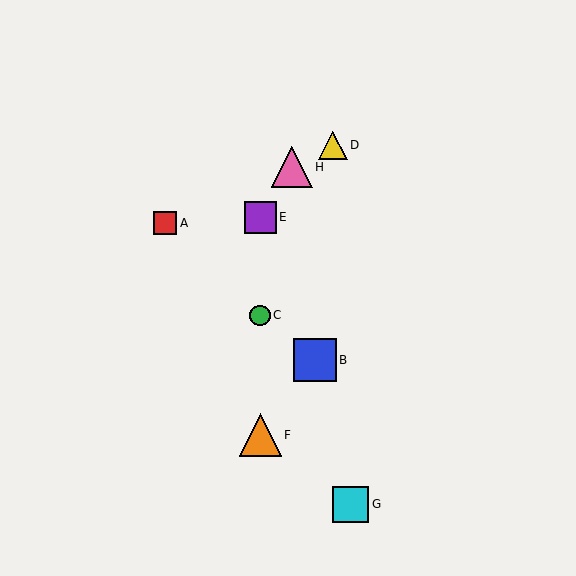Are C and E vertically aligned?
Yes, both are at x≈260.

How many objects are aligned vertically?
3 objects (C, E, F) are aligned vertically.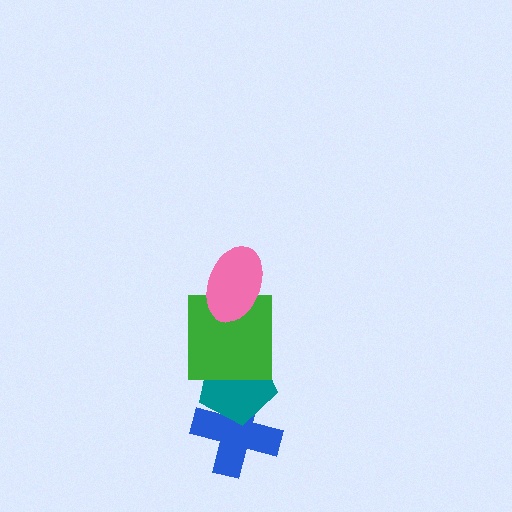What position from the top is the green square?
The green square is 2nd from the top.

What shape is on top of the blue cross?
The teal pentagon is on top of the blue cross.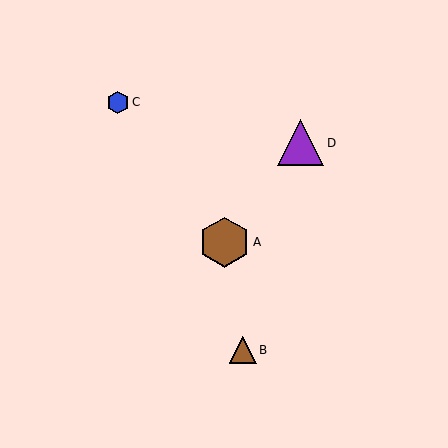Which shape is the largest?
The brown hexagon (labeled A) is the largest.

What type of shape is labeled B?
Shape B is a brown triangle.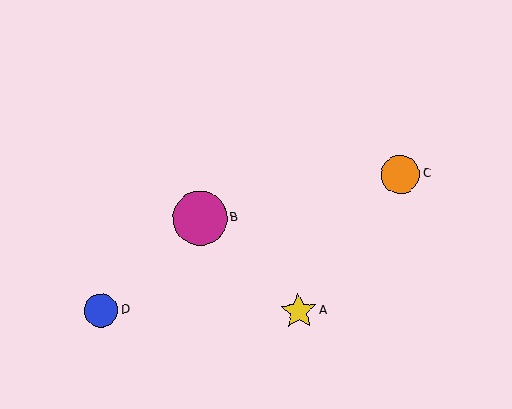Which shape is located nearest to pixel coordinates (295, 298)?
The yellow star (labeled A) at (298, 311) is nearest to that location.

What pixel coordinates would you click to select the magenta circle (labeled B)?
Click at (200, 219) to select the magenta circle B.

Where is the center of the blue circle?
The center of the blue circle is at (101, 311).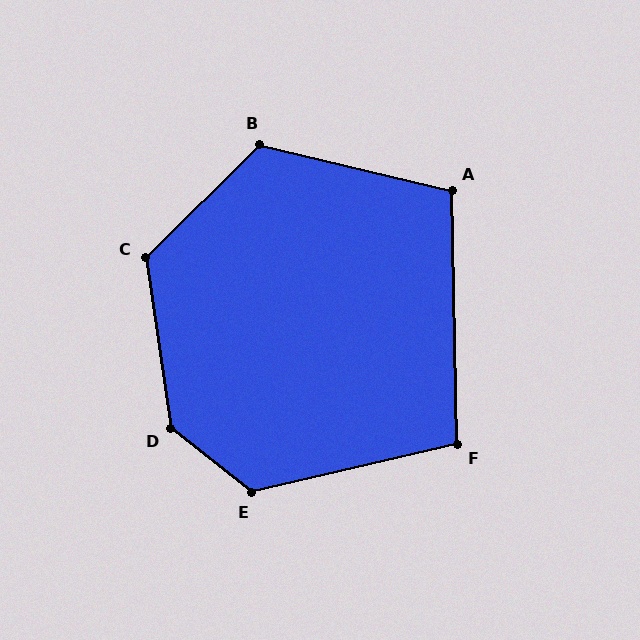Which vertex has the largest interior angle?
D, at approximately 136 degrees.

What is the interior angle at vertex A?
Approximately 104 degrees (obtuse).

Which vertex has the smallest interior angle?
F, at approximately 102 degrees.